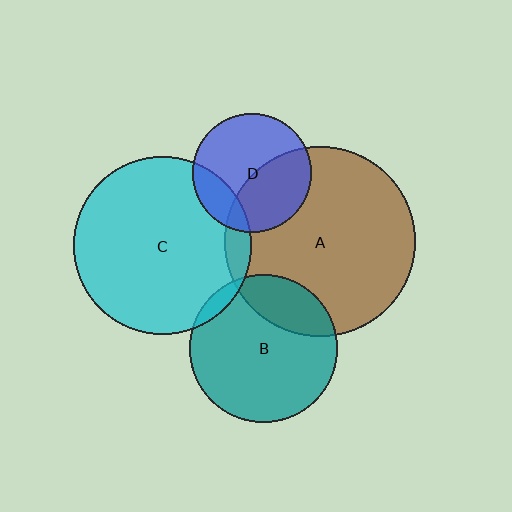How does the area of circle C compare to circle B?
Approximately 1.4 times.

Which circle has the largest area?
Circle A (brown).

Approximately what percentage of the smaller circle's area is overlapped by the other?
Approximately 5%.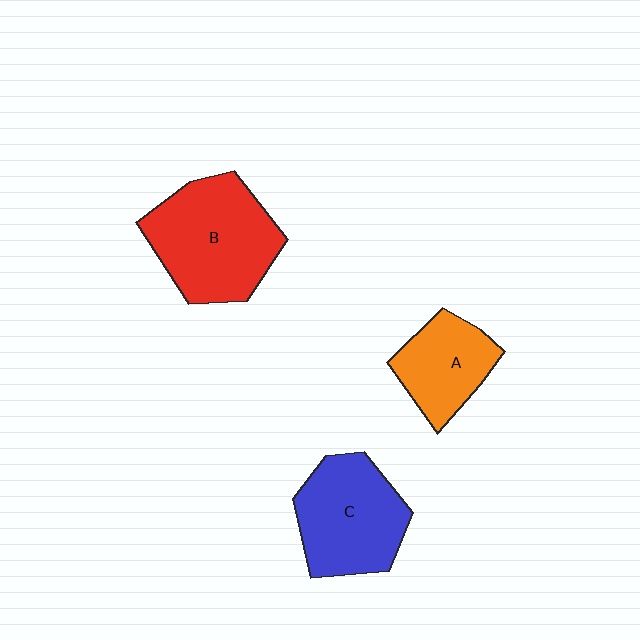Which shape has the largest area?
Shape B (red).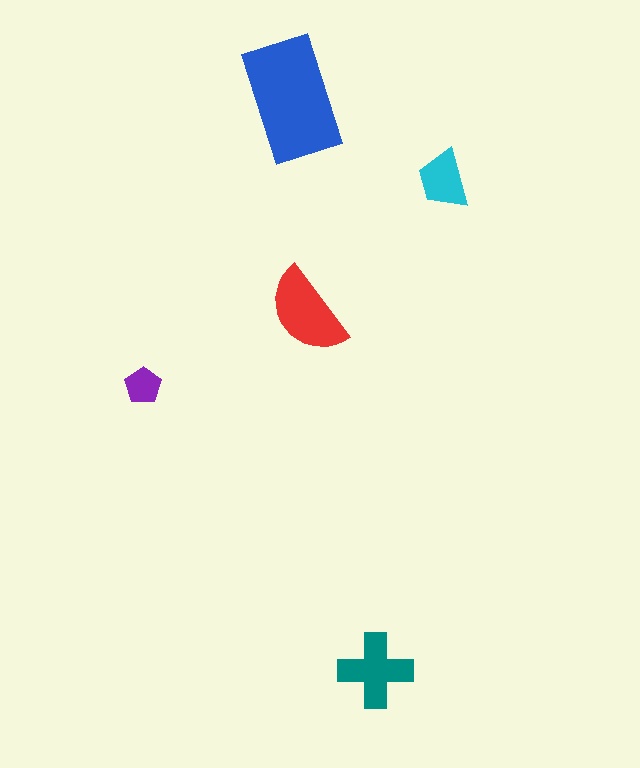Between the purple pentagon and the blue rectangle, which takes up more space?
The blue rectangle.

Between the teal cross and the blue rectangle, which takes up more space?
The blue rectangle.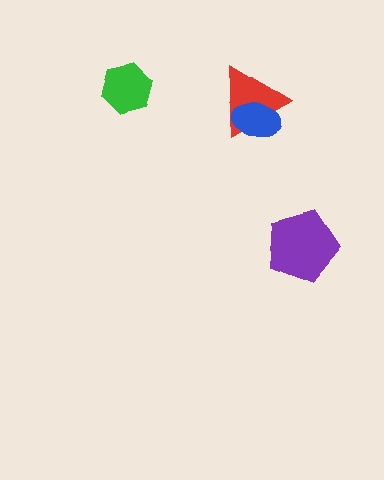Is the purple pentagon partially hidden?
No, no other shape covers it.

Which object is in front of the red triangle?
The blue ellipse is in front of the red triangle.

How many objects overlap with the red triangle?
1 object overlaps with the red triangle.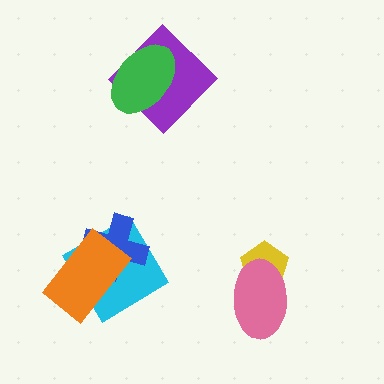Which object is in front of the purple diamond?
The green ellipse is in front of the purple diamond.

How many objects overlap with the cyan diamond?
2 objects overlap with the cyan diamond.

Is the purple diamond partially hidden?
Yes, it is partially covered by another shape.